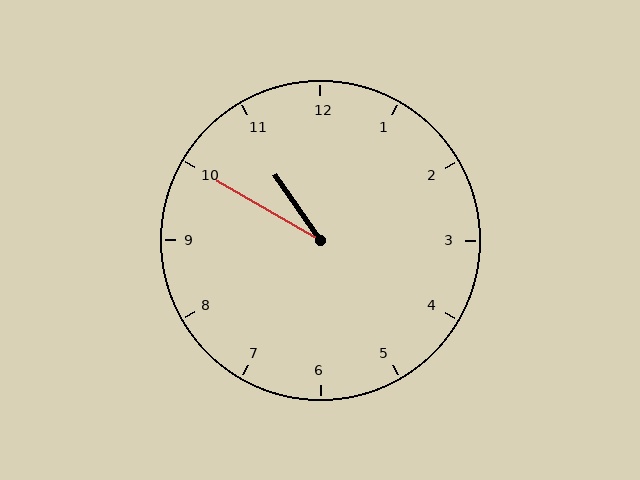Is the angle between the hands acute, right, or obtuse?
It is acute.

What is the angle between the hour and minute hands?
Approximately 25 degrees.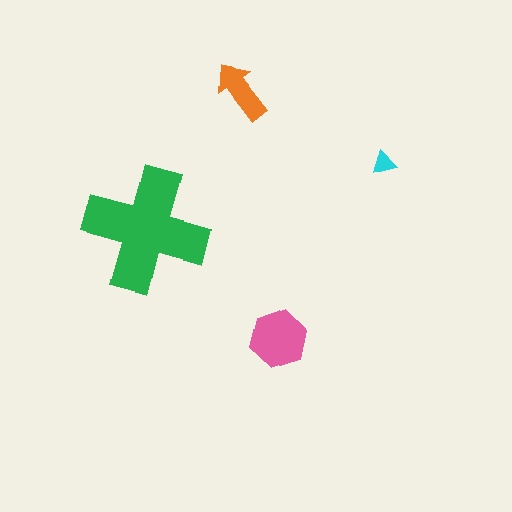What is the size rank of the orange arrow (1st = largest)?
3rd.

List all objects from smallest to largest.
The cyan triangle, the orange arrow, the pink hexagon, the green cross.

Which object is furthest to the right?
The cyan triangle is rightmost.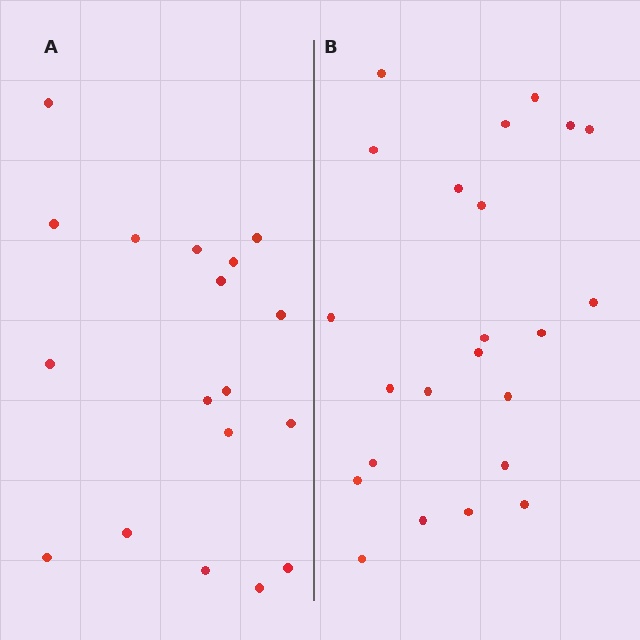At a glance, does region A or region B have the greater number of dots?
Region B (the right region) has more dots.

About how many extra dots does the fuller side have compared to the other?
Region B has about 5 more dots than region A.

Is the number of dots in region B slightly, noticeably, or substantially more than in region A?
Region B has noticeably more, but not dramatically so. The ratio is roughly 1.3 to 1.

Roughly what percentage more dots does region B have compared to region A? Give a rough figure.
About 30% more.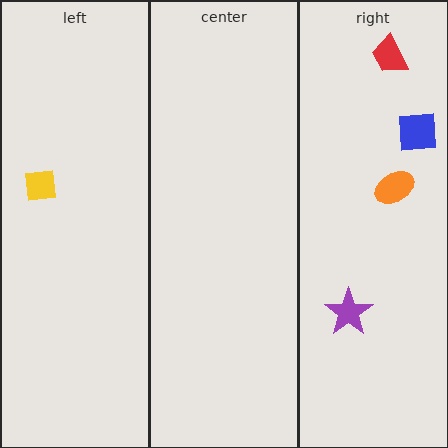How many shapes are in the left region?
1.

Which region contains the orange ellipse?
The right region.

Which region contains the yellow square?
The left region.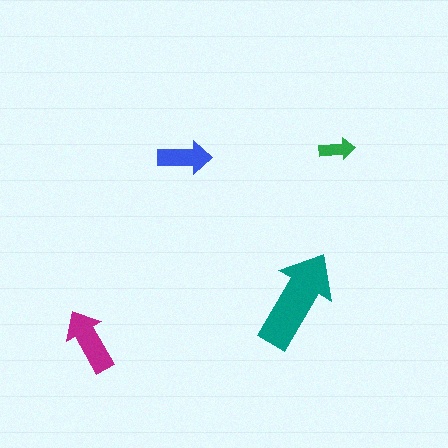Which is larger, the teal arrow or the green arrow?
The teal one.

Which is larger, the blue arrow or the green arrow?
The blue one.